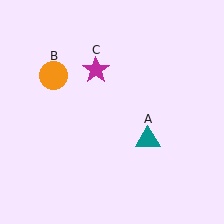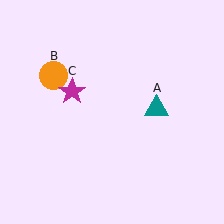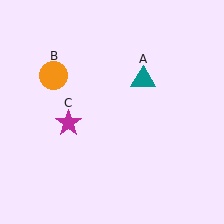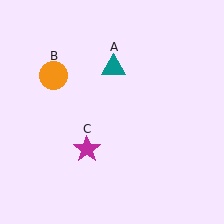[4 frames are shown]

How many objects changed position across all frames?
2 objects changed position: teal triangle (object A), magenta star (object C).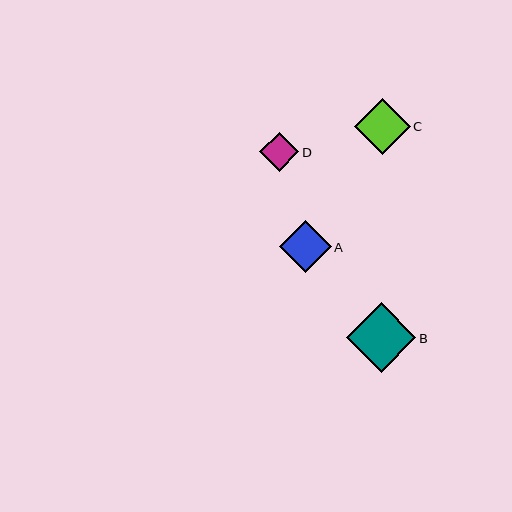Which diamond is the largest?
Diamond B is the largest with a size of approximately 70 pixels.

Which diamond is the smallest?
Diamond D is the smallest with a size of approximately 39 pixels.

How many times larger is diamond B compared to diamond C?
Diamond B is approximately 1.3 times the size of diamond C.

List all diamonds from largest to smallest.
From largest to smallest: B, C, A, D.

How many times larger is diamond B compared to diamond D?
Diamond B is approximately 1.8 times the size of diamond D.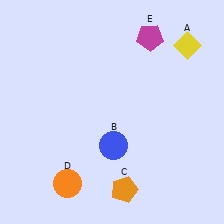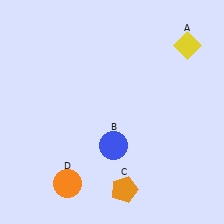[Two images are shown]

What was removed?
The magenta pentagon (E) was removed in Image 2.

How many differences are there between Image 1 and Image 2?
There is 1 difference between the two images.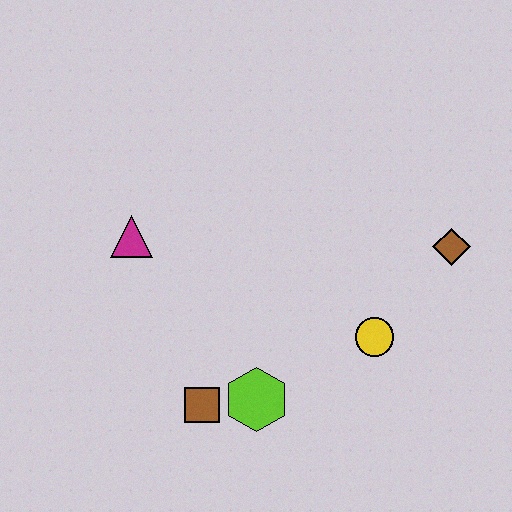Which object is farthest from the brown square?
The brown diamond is farthest from the brown square.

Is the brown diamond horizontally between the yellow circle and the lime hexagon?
No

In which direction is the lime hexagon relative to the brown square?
The lime hexagon is to the right of the brown square.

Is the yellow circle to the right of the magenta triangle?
Yes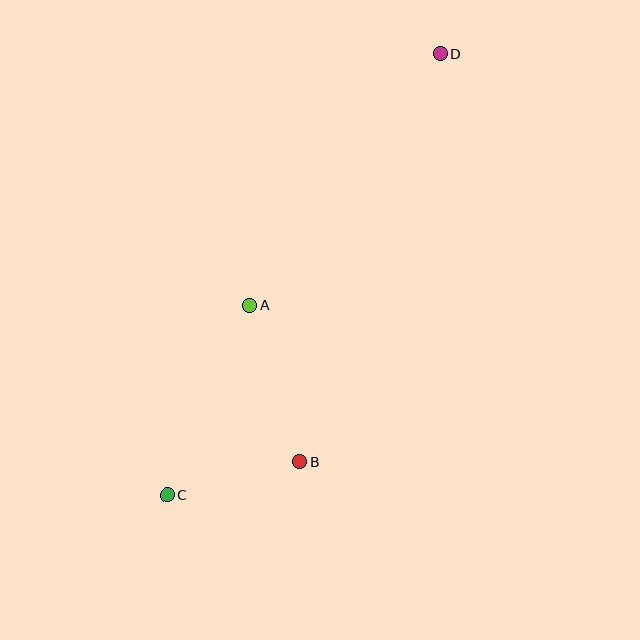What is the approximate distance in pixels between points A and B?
The distance between A and B is approximately 165 pixels.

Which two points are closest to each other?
Points B and C are closest to each other.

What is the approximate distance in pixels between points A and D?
The distance between A and D is approximately 315 pixels.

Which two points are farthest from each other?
Points C and D are farthest from each other.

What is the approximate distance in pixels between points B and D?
The distance between B and D is approximately 431 pixels.